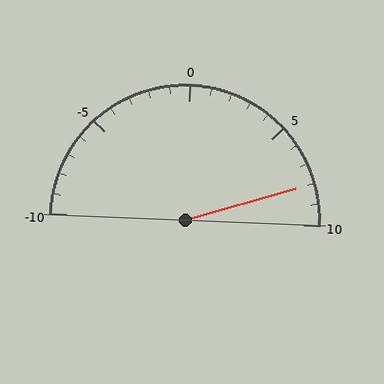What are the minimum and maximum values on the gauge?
The gauge ranges from -10 to 10.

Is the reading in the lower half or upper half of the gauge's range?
The reading is in the upper half of the range (-10 to 10).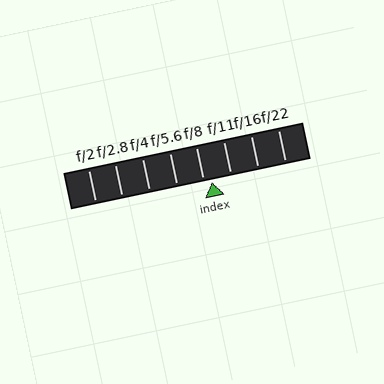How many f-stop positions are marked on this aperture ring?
There are 8 f-stop positions marked.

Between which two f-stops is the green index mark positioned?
The index mark is between f/8 and f/11.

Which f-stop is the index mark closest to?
The index mark is closest to f/8.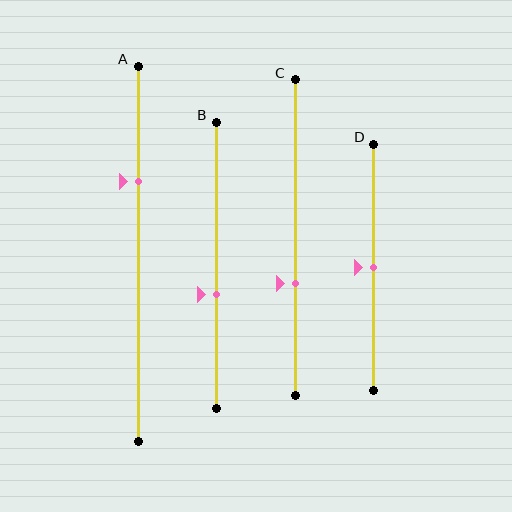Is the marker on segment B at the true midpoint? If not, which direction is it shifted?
No, the marker on segment B is shifted downward by about 10% of the segment length.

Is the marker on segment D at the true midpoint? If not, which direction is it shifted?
Yes, the marker on segment D is at the true midpoint.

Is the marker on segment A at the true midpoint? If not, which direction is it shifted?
No, the marker on segment A is shifted upward by about 19% of the segment length.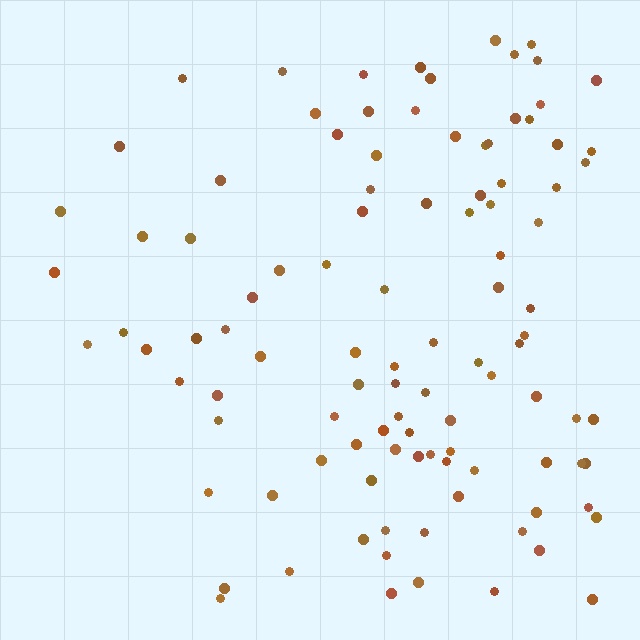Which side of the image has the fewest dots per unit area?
The left.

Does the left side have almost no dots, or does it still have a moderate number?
Still a moderate number, just noticeably fewer than the right.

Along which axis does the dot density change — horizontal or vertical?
Horizontal.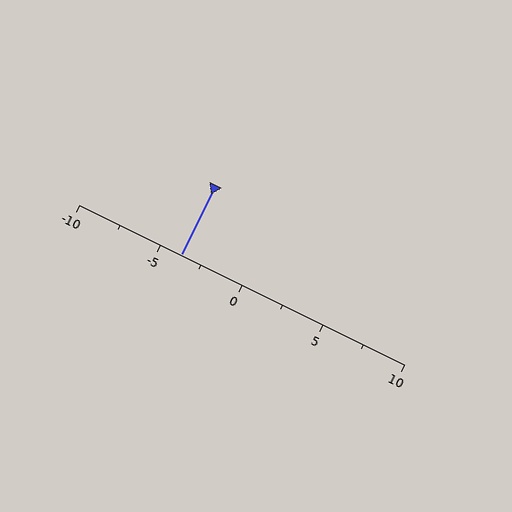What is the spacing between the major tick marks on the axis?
The major ticks are spaced 5 apart.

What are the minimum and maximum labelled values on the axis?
The axis runs from -10 to 10.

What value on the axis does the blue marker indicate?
The marker indicates approximately -3.8.